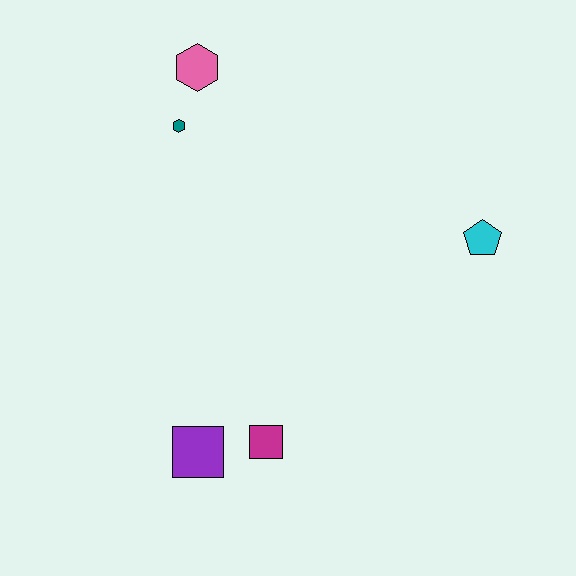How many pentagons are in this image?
There is 1 pentagon.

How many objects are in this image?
There are 5 objects.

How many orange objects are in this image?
There are no orange objects.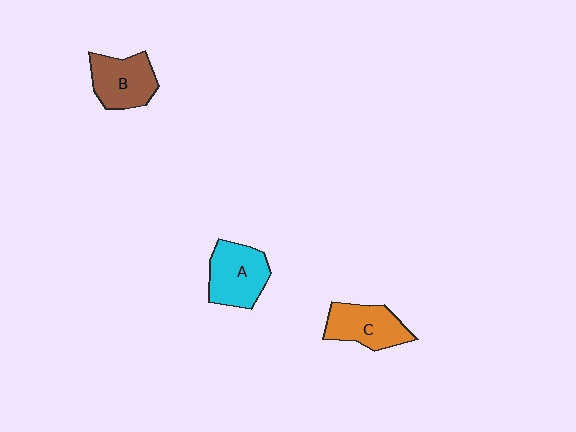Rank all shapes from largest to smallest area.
From largest to smallest: A (cyan), B (brown), C (orange).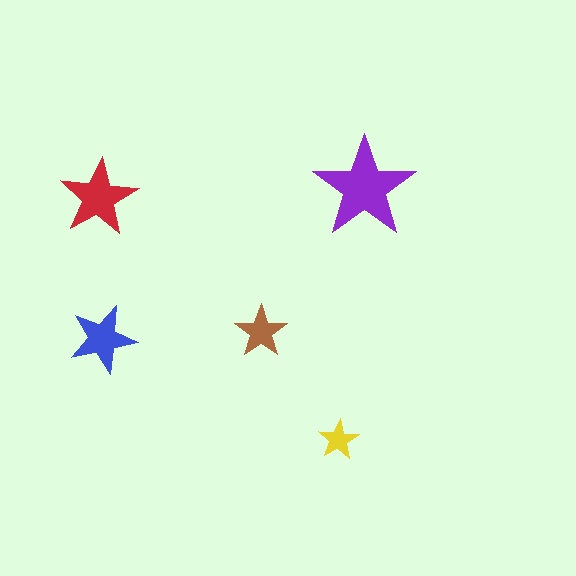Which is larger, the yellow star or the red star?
The red one.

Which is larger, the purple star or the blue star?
The purple one.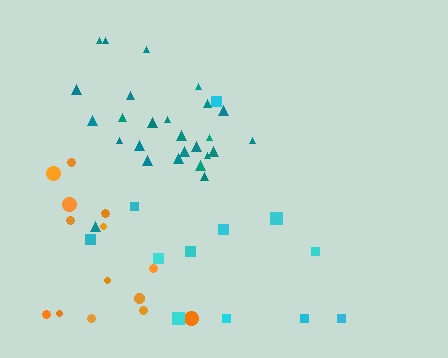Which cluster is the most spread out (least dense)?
Cyan.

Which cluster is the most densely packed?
Teal.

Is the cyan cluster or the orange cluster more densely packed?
Orange.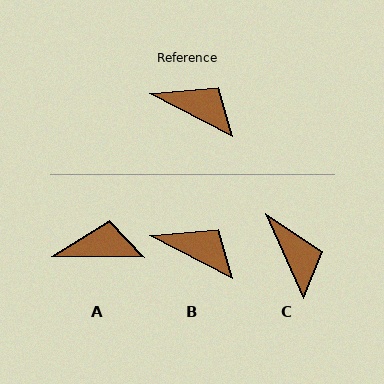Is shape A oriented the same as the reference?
No, it is off by about 27 degrees.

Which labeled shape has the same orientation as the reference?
B.